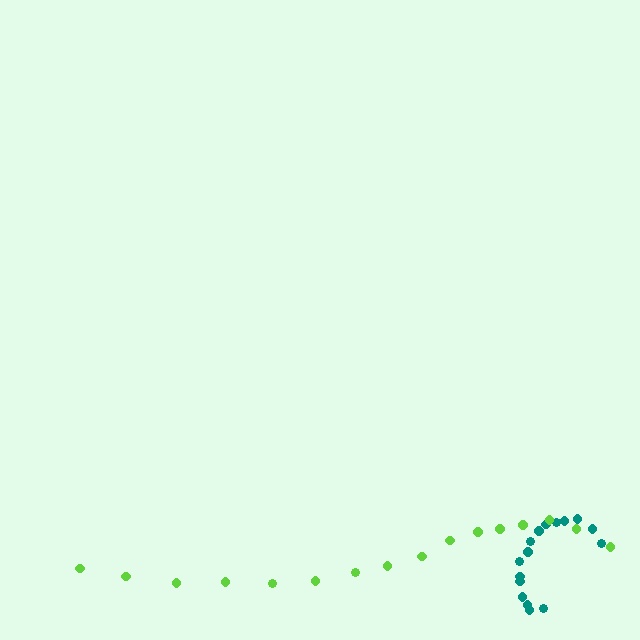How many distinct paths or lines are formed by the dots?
There are 2 distinct paths.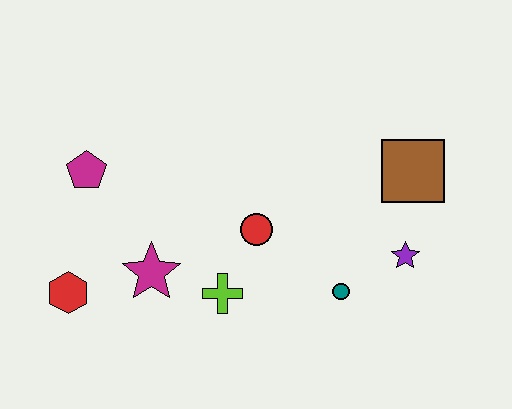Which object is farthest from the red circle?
The red hexagon is farthest from the red circle.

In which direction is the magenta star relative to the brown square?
The magenta star is to the left of the brown square.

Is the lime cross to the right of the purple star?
No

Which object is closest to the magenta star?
The lime cross is closest to the magenta star.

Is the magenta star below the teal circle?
No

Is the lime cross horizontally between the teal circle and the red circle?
No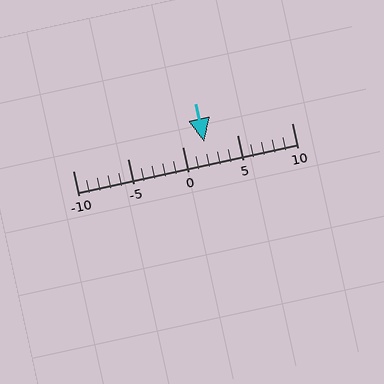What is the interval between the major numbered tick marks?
The major tick marks are spaced 5 units apart.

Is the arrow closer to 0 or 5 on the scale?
The arrow is closer to 0.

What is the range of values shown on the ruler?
The ruler shows values from -10 to 10.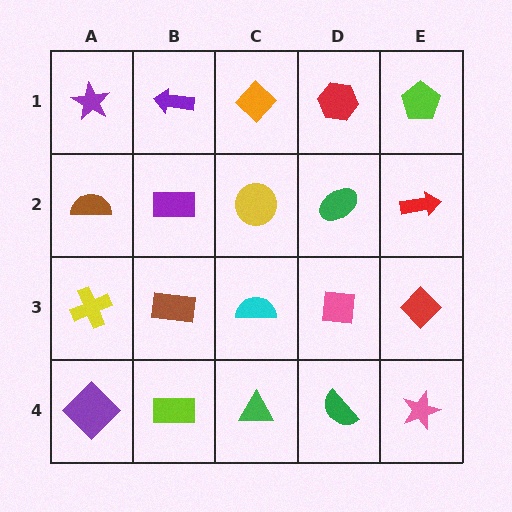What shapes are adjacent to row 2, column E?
A lime pentagon (row 1, column E), a red diamond (row 3, column E), a green ellipse (row 2, column D).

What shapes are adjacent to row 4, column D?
A pink square (row 3, column D), a green triangle (row 4, column C), a pink star (row 4, column E).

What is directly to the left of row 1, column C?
A purple arrow.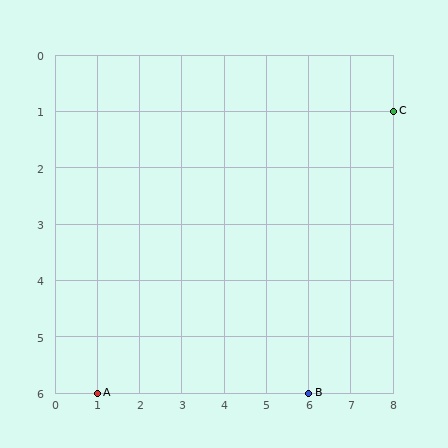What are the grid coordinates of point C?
Point C is at grid coordinates (8, 1).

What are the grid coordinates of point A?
Point A is at grid coordinates (1, 6).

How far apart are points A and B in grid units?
Points A and B are 5 columns apart.